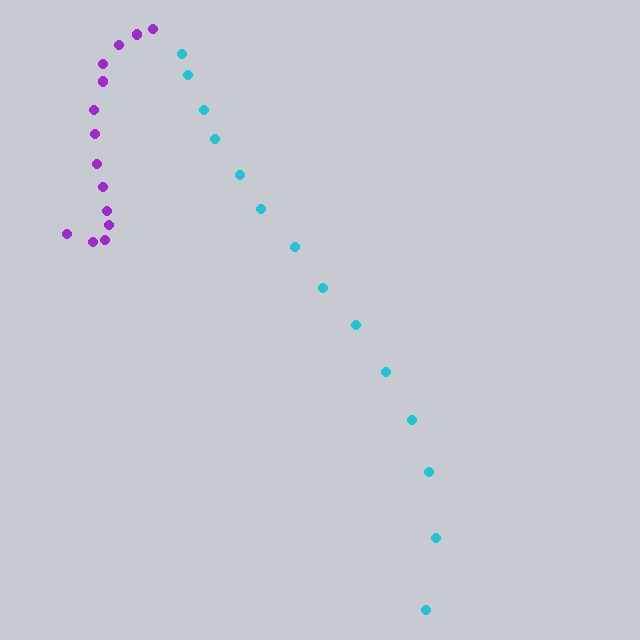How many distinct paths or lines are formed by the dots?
There are 2 distinct paths.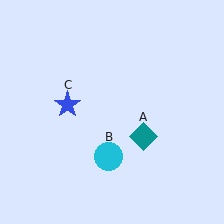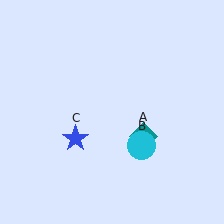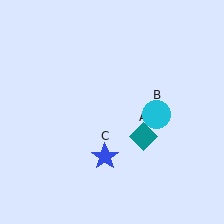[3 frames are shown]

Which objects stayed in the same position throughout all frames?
Teal diamond (object A) remained stationary.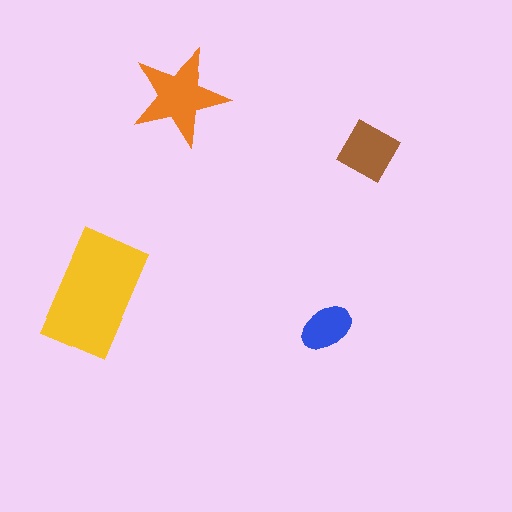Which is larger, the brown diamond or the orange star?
The orange star.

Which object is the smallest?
The blue ellipse.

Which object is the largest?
The yellow rectangle.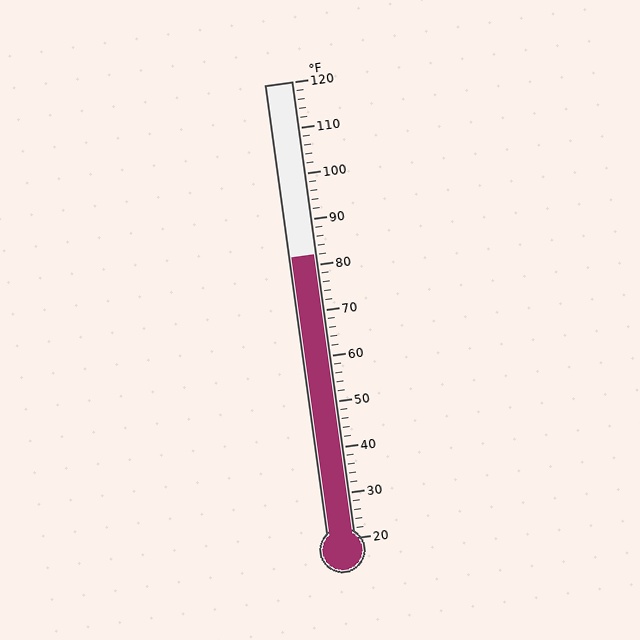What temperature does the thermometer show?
The thermometer shows approximately 82°F.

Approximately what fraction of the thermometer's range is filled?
The thermometer is filled to approximately 60% of its range.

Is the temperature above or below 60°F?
The temperature is above 60°F.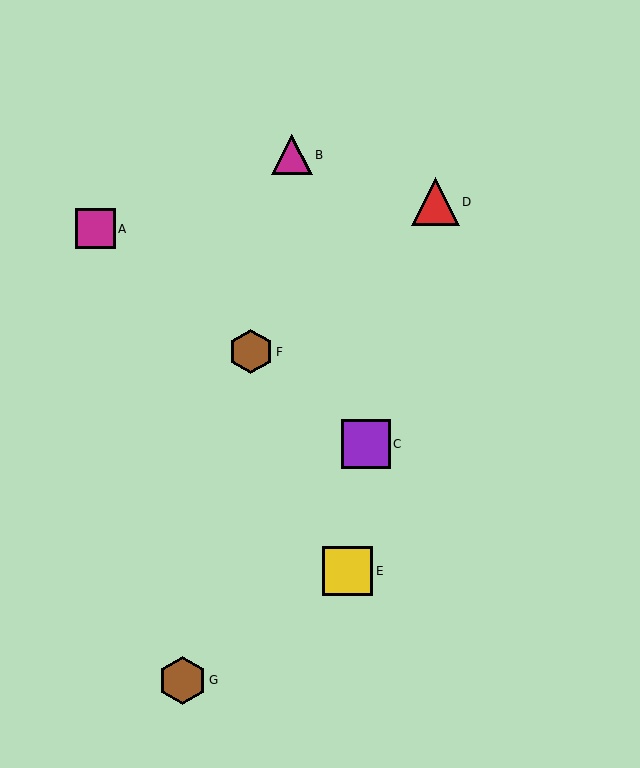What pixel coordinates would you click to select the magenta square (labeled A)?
Click at (95, 229) to select the magenta square A.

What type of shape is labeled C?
Shape C is a purple square.